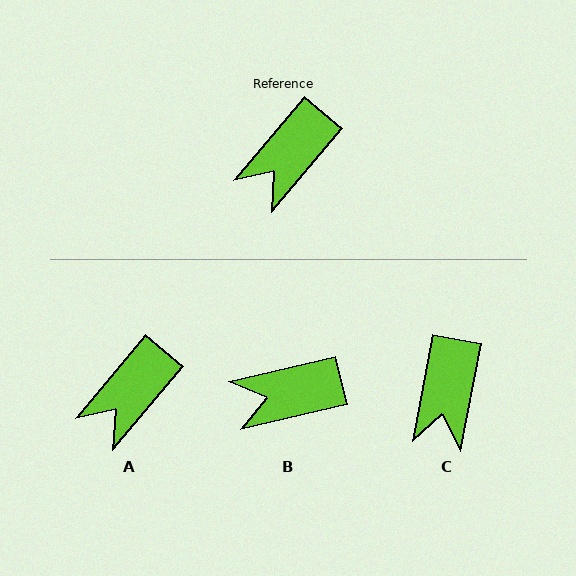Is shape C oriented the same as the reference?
No, it is off by about 29 degrees.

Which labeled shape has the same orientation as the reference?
A.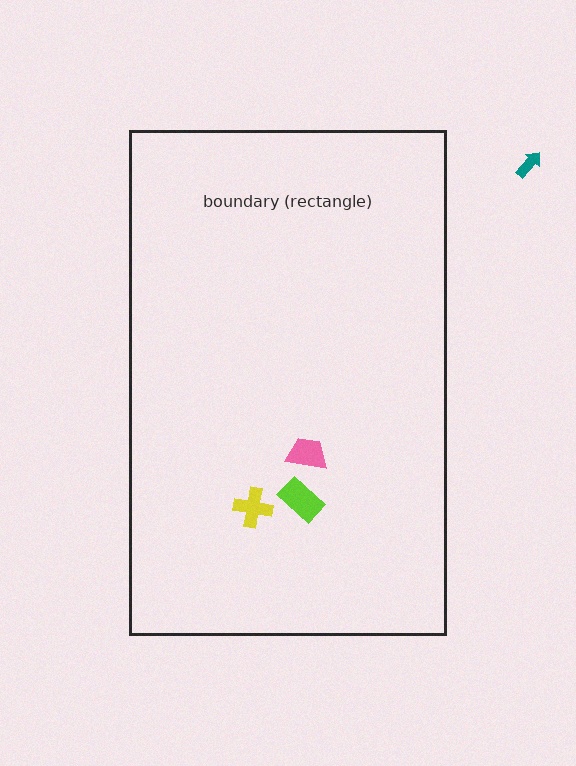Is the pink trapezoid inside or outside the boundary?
Inside.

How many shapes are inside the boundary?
3 inside, 1 outside.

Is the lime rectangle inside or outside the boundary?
Inside.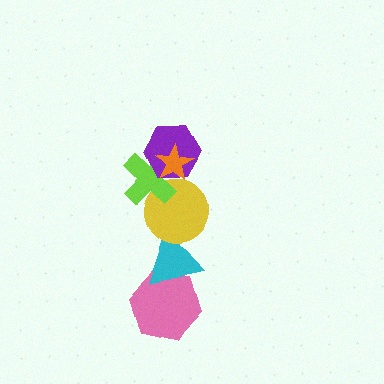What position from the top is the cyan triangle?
The cyan triangle is 5th from the top.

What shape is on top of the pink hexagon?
The cyan triangle is on top of the pink hexagon.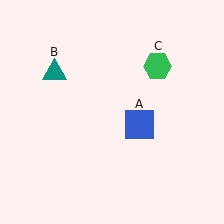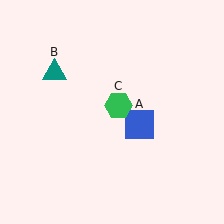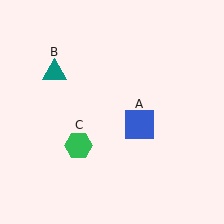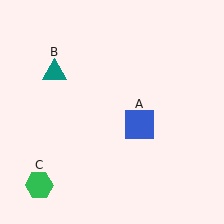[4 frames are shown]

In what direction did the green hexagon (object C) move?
The green hexagon (object C) moved down and to the left.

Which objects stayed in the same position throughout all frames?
Blue square (object A) and teal triangle (object B) remained stationary.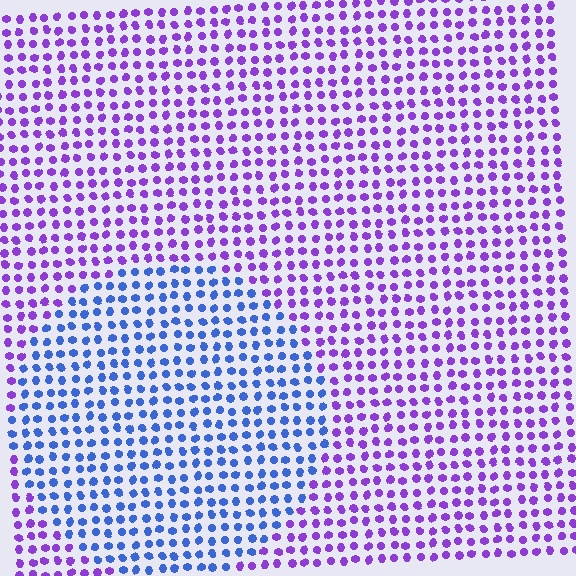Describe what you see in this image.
The image is filled with small purple elements in a uniform arrangement. A circle-shaped region is visible where the elements are tinted to a slightly different hue, forming a subtle color boundary.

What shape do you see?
I see a circle.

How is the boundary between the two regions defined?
The boundary is defined purely by a slight shift in hue (about 50 degrees). Spacing, size, and orientation are identical on both sides.